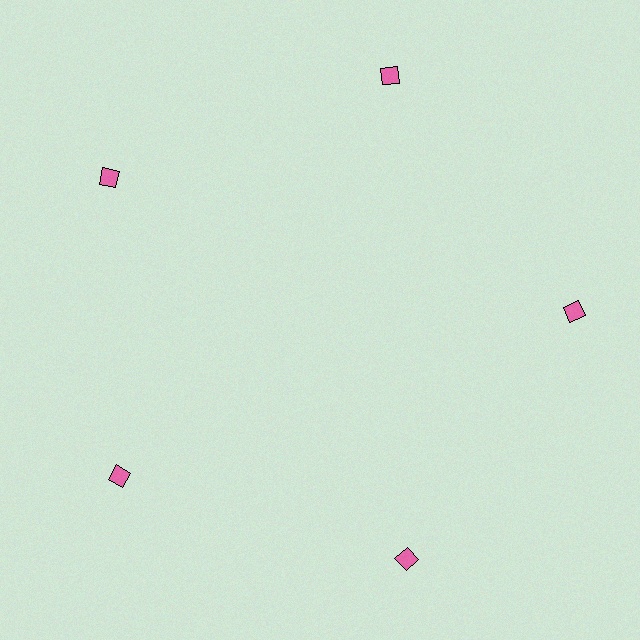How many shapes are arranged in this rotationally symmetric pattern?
There are 5 shapes, arranged in 5 groups of 1.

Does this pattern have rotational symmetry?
Yes, this pattern has 5-fold rotational symmetry. It looks the same after rotating 72 degrees around the center.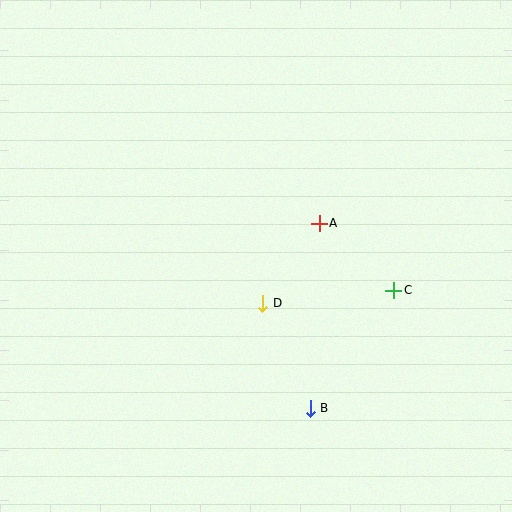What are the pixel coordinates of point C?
Point C is at (394, 290).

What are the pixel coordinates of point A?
Point A is at (319, 223).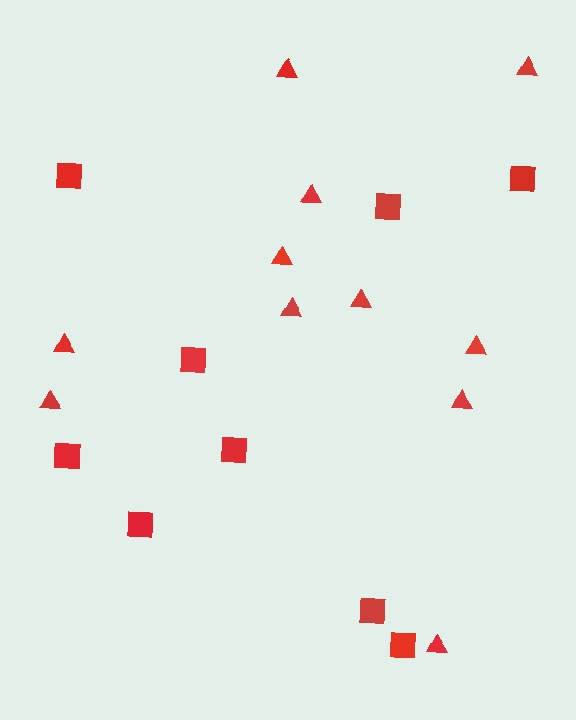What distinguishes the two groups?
There are 2 groups: one group of squares (9) and one group of triangles (11).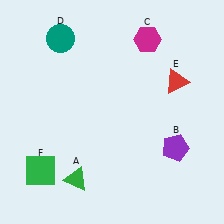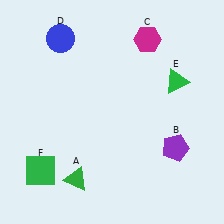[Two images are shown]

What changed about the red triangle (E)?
In Image 1, E is red. In Image 2, it changed to green.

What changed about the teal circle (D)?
In Image 1, D is teal. In Image 2, it changed to blue.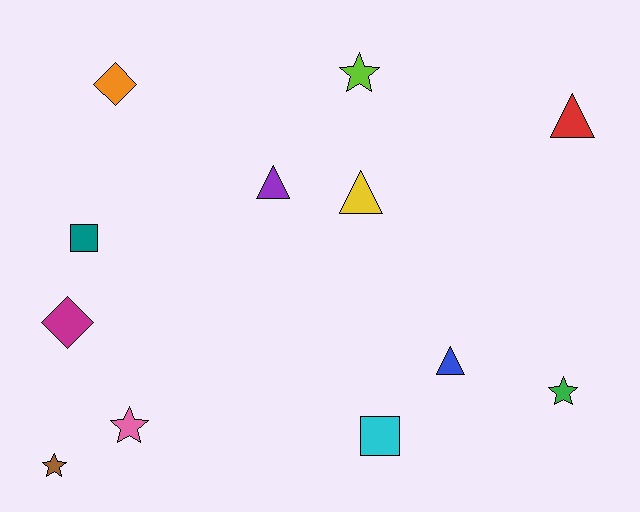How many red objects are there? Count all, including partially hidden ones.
There is 1 red object.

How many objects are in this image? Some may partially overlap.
There are 12 objects.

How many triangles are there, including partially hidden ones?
There are 4 triangles.